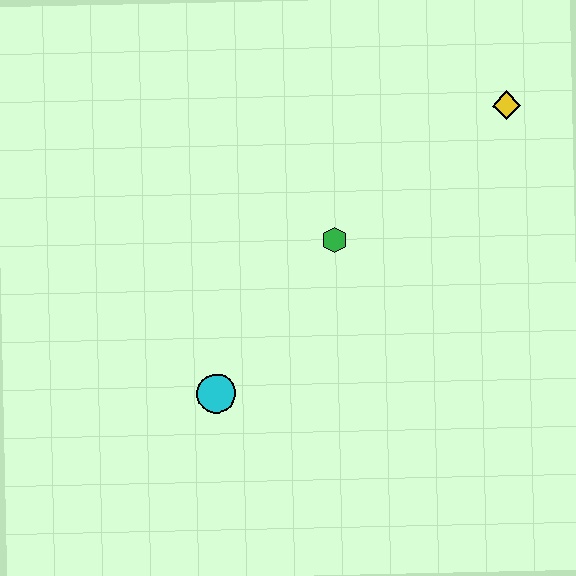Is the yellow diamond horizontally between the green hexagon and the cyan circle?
No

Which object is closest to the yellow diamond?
The green hexagon is closest to the yellow diamond.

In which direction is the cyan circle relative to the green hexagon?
The cyan circle is below the green hexagon.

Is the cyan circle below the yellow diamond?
Yes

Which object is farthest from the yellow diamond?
The cyan circle is farthest from the yellow diamond.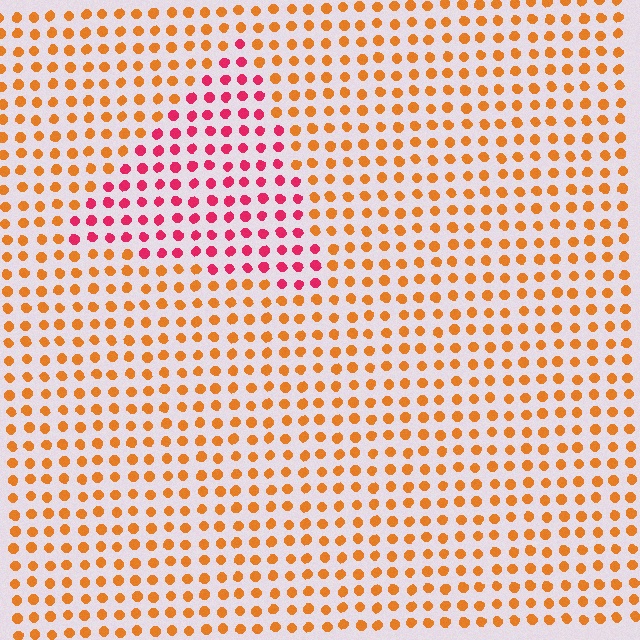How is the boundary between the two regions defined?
The boundary is defined purely by a slight shift in hue (about 48 degrees). Spacing, size, and orientation are identical on both sides.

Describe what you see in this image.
The image is filled with small orange elements in a uniform arrangement. A triangle-shaped region is visible where the elements are tinted to a slightly different hue, forming a subtle color boundary.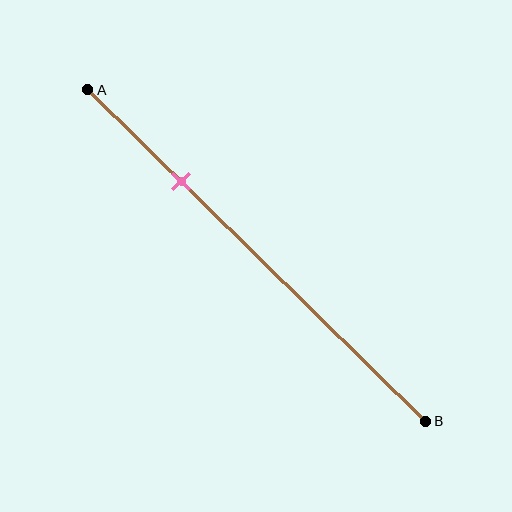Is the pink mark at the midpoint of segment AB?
No, the mark is at about 30% from A, not at the 50% midpoint.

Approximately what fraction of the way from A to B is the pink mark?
The pink mark is approximately 30% of the way from A to B.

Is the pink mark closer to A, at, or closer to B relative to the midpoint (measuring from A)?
The pink mark is closer to point A than the midpoint of segment AB.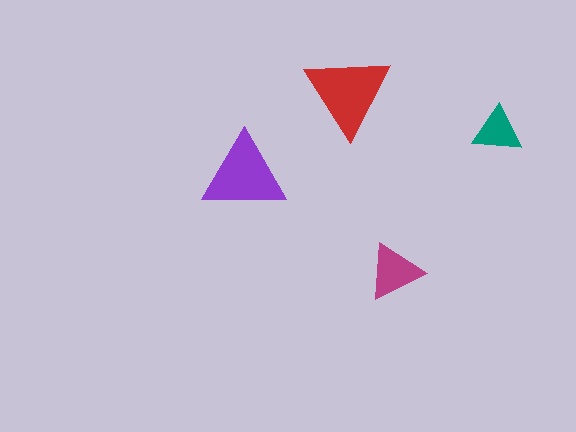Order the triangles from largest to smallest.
the red one, the purple one, the magenta one, the teal one.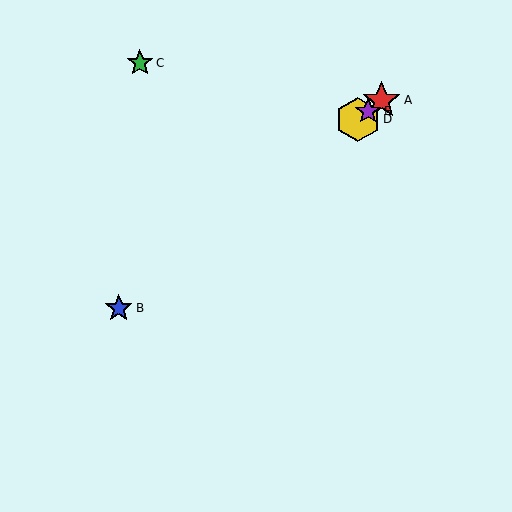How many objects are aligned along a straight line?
4 objects (A, B, D, E) are aligned along a straight line.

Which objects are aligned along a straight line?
Objects A, B, D, E are aligned along a straight line.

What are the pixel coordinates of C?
Object C is at (140, 63).